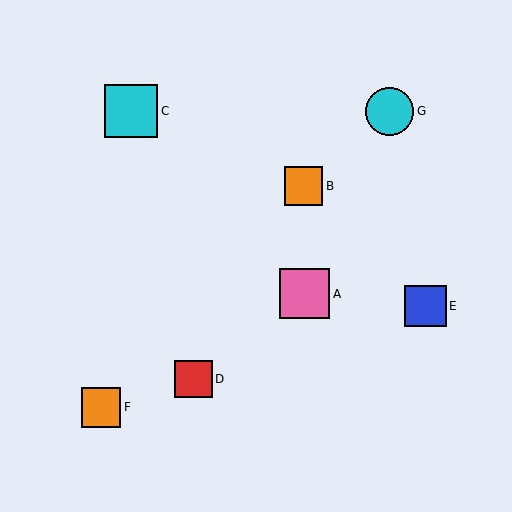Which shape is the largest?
The cyan square (labeled C) is the largest.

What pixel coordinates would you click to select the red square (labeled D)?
Click at (194, 379) to select the red square D.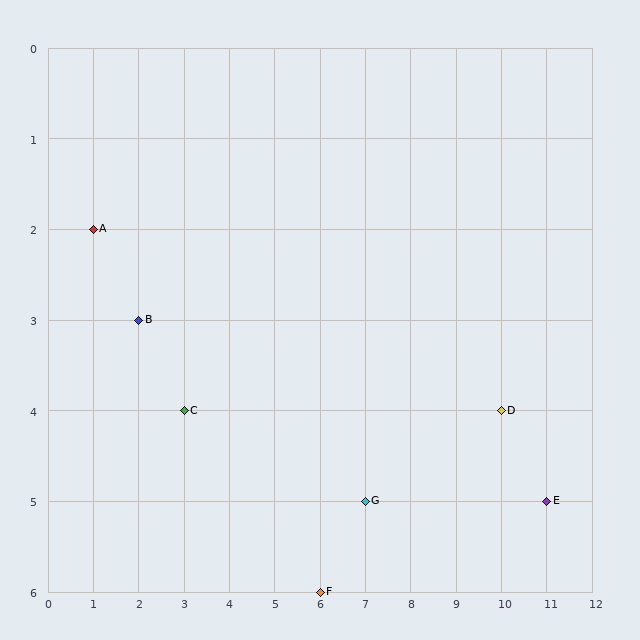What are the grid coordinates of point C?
Point C is at grid coordinates (3, 4).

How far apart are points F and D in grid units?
Points F and D are 4 columns and 2 rows apart (about 4.5 grid units diagonally).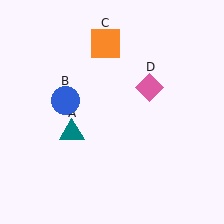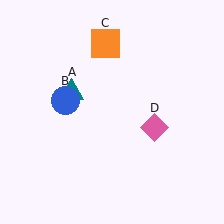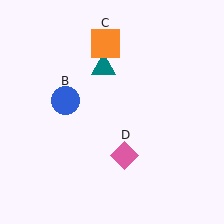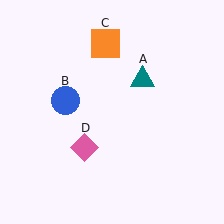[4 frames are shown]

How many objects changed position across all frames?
2 objects changed position: teal triangle (object A), pink diamond (object D).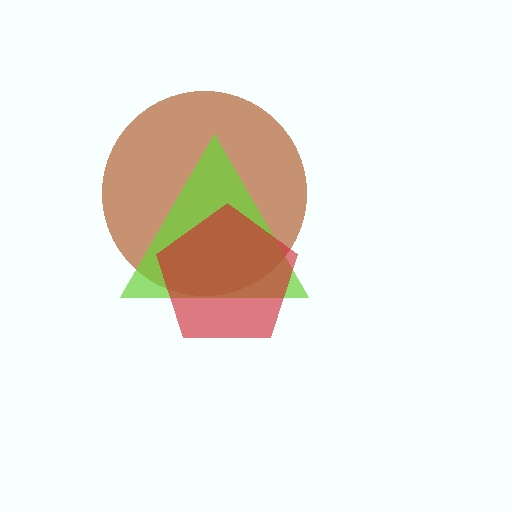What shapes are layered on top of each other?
The layered shapes are: a brown circle, a lime triangle, a red pentagon.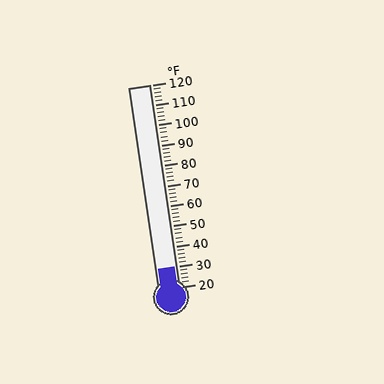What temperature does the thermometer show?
The thermometer shows approximately 30°F.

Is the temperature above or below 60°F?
The temperature is below 60°F.